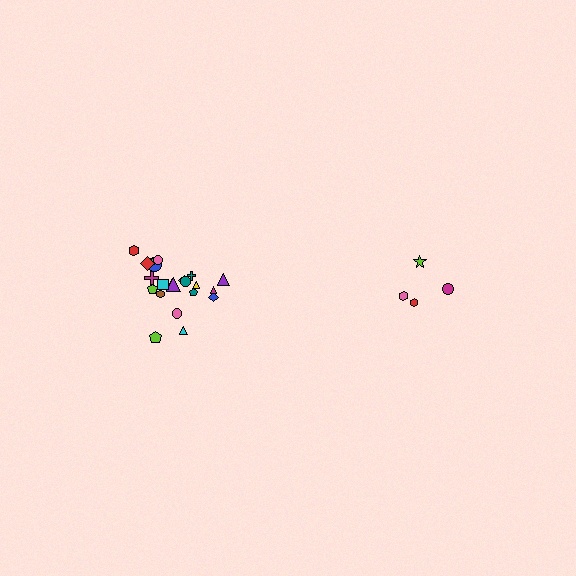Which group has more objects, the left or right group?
The left group.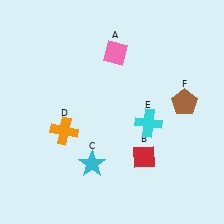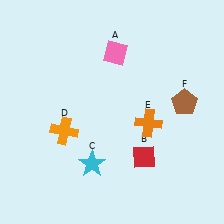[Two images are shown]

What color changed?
The cross (E) changed from cyan in Image 1 to orange in Image 2.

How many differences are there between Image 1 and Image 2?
There is 1 difference between the two images.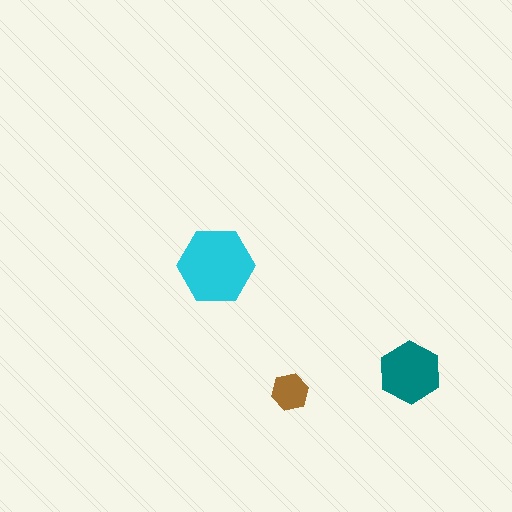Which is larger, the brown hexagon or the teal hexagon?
The teal one.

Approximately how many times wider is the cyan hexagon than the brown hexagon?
About 2 times wider.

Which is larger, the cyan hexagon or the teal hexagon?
The cyan one.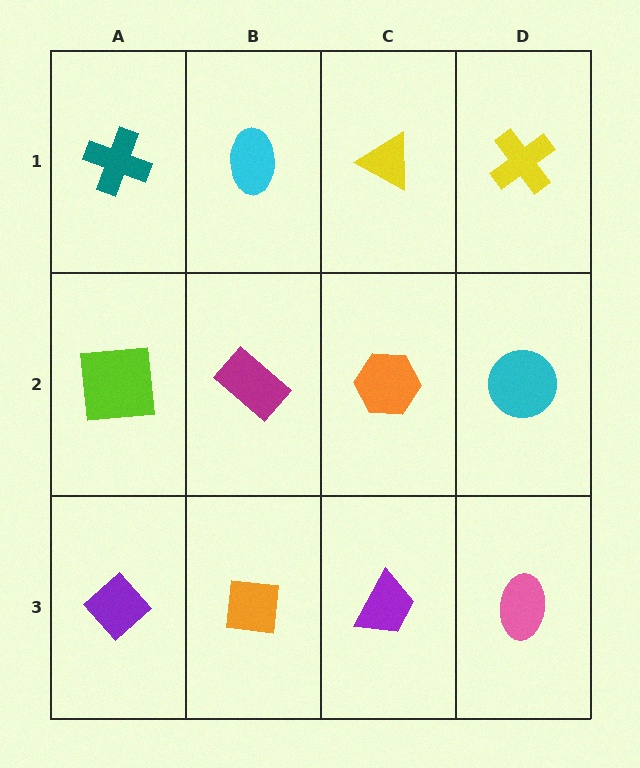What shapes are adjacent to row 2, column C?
A yellow triangle (row 1, column C), a purple trapezoid (row 3, column C), a magenta rectangle (row 2, column B), a cyan circle (row 2, column D).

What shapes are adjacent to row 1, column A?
A lime square (row 2, column A), a cyan ellipse (row 1, column B).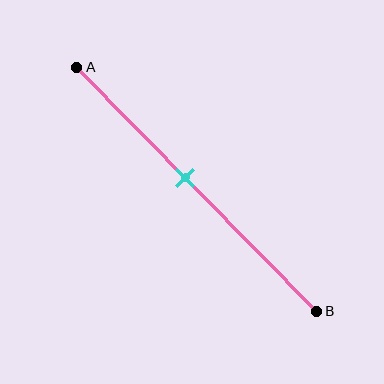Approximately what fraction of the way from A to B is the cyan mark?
The cyan mark is approximately 45% of the way from A to B.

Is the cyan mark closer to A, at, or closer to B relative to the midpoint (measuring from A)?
The cyan mark is closer to point A than the midpoint of segment AB.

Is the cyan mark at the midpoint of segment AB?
No, the mark is at about 45% from A, not at the 50% midpoint.